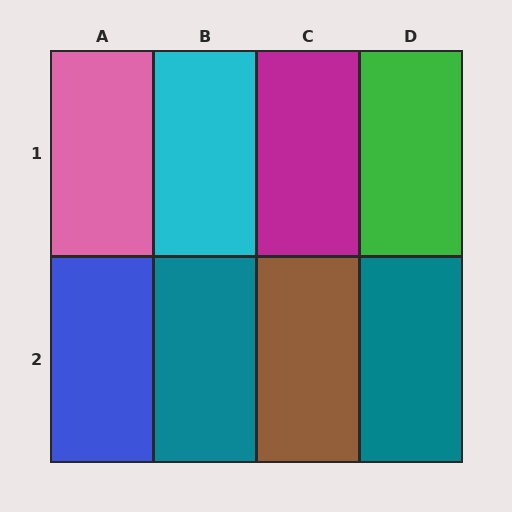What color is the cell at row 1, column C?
Magenta.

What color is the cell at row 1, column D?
Green.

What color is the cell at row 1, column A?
Pink.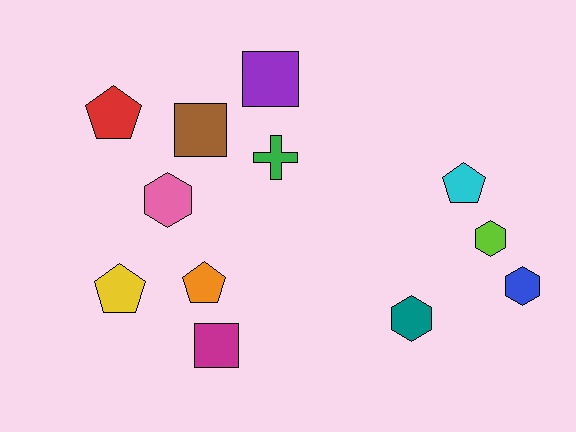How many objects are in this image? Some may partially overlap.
There are 12 objects.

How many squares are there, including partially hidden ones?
There are 3 squares.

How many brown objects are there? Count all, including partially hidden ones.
There is 1 brown object.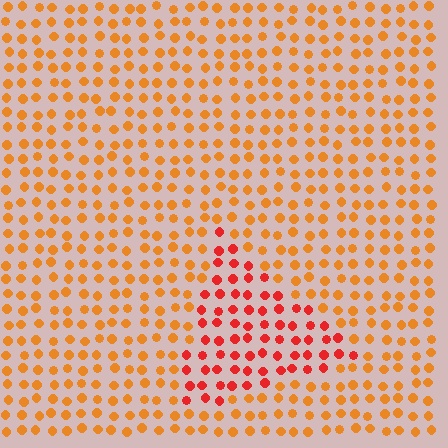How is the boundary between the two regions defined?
The boundary is defined purely by a slight shift in hue (about 32 degrees). Spacing, size, and orientation are identical on both sides.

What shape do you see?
I see a triangle.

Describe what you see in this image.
The image is filled with small orange elements in a uniform arrangement. A triangle-shaped region is visible where the elements are tinted to a slightly different hue, forming a subtle color boundary.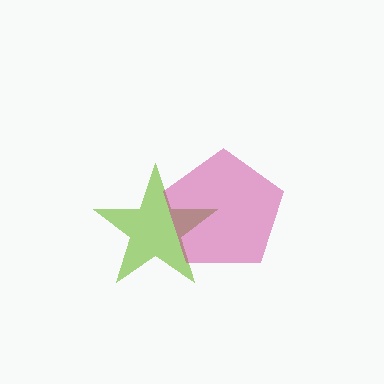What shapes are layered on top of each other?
The layered shapes are: a lime star, a magenta pentagon.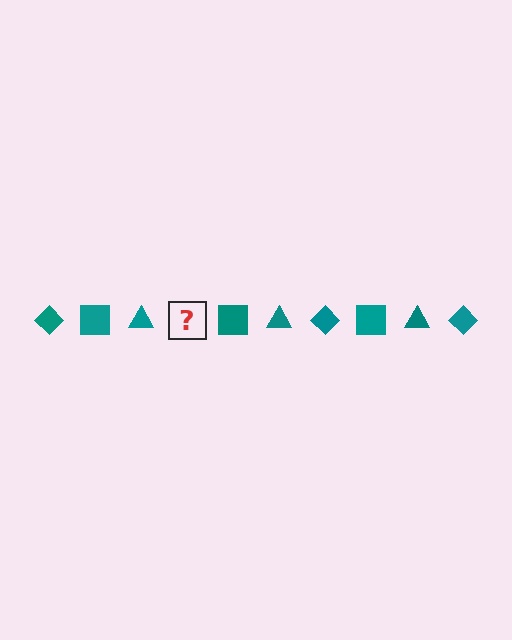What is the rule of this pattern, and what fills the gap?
The rule is that the pattern cycles through diamond, square, triangle shapes in teal. The gap should be filled with a teal diamond.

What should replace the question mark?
The question mark should be replaced with a teal diamond.